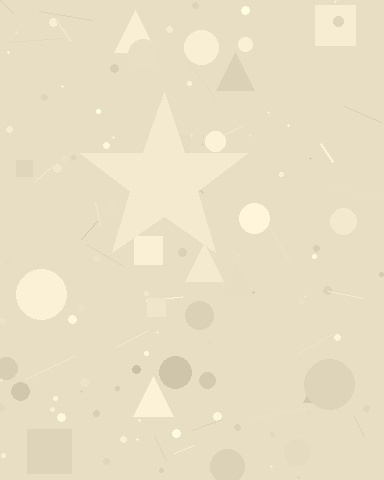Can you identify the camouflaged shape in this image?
The camouflaged shape is a star.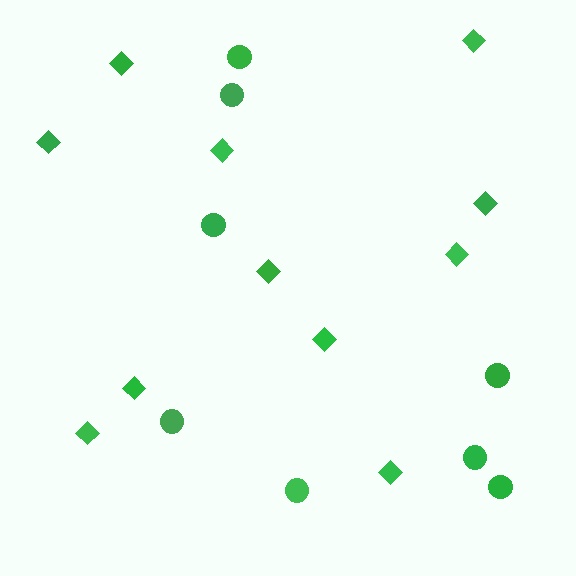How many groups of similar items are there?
There are 2 groups: one group of diamonds (11) and one group of circles (8).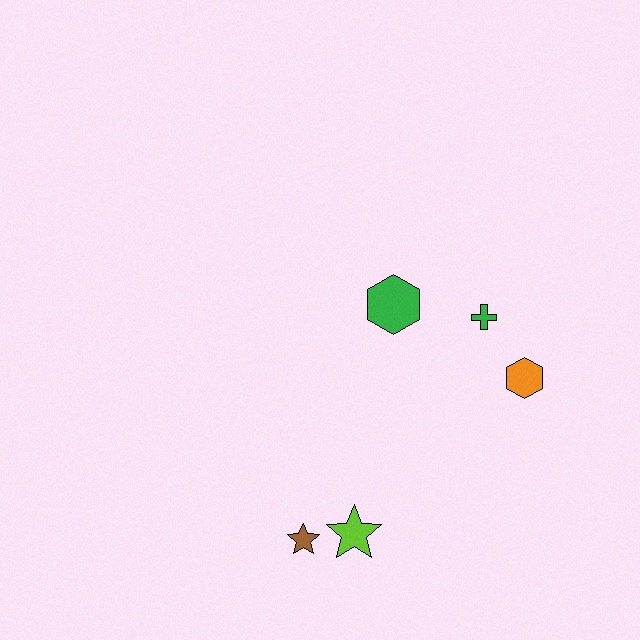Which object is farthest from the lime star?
The green cross is farthest from the lime star.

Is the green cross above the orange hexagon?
Yes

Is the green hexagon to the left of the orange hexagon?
Yes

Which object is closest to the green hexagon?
The green cross is closest to the green hexagon.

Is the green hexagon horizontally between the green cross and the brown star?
Yes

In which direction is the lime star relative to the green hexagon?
The lime star is below the green hexagon.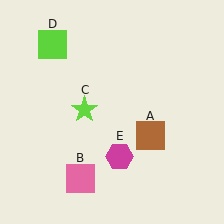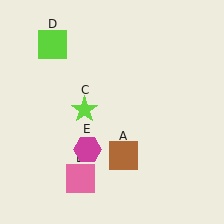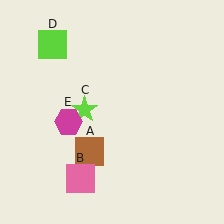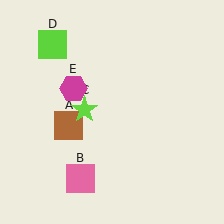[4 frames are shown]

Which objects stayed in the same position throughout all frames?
Pink square (object B) and lime star (object C) and lime square (object D) remained stationary.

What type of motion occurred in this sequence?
The brown square (object A), magenta hexagon (object E) rotated clockwise around the center of the scene.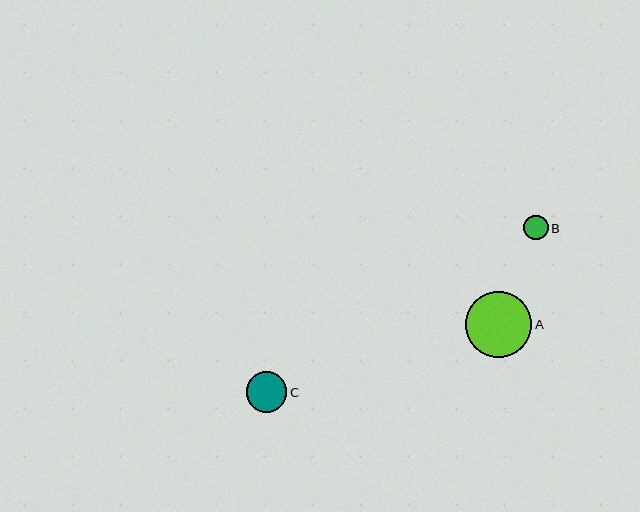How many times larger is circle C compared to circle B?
Circle C is approximately 1.6 times the size of circle B.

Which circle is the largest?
Circle A is the largest with a size of approximately 66 pixels.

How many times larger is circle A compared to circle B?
Circle A is approximately 2.7 times the size of circle B.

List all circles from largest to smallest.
From largest to smallest: A, C, B.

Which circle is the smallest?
Circle B is the smallest with a size of approximately 25 pixels.